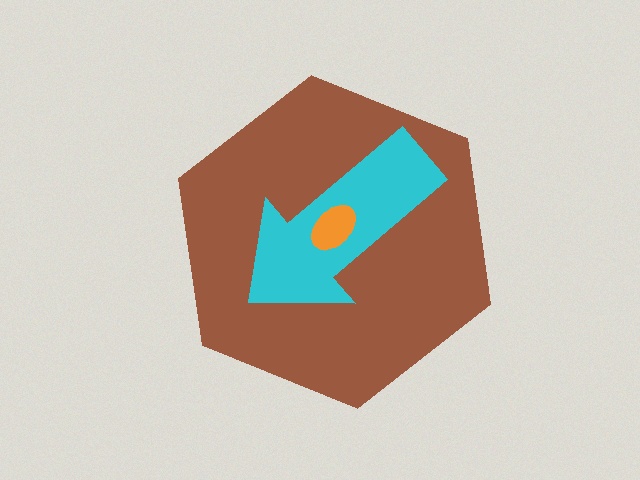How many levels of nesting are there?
3.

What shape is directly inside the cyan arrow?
The orange ellipse.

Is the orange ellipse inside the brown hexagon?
Yes.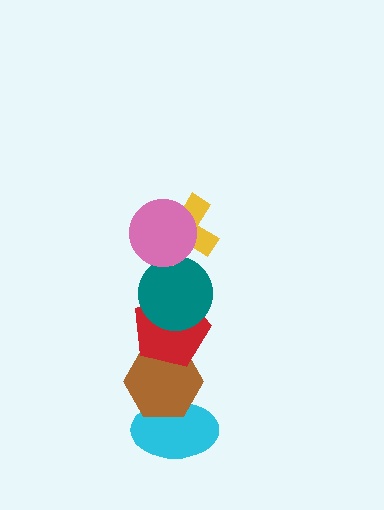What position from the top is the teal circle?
The teal circle is 3rd from the top.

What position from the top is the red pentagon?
The red pentagon is 4th from the top.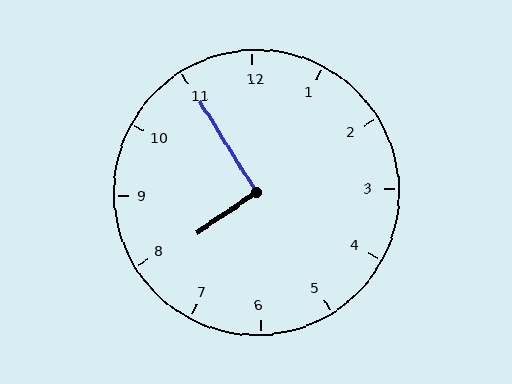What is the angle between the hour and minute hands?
Approximately 92 degrees.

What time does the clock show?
7:55.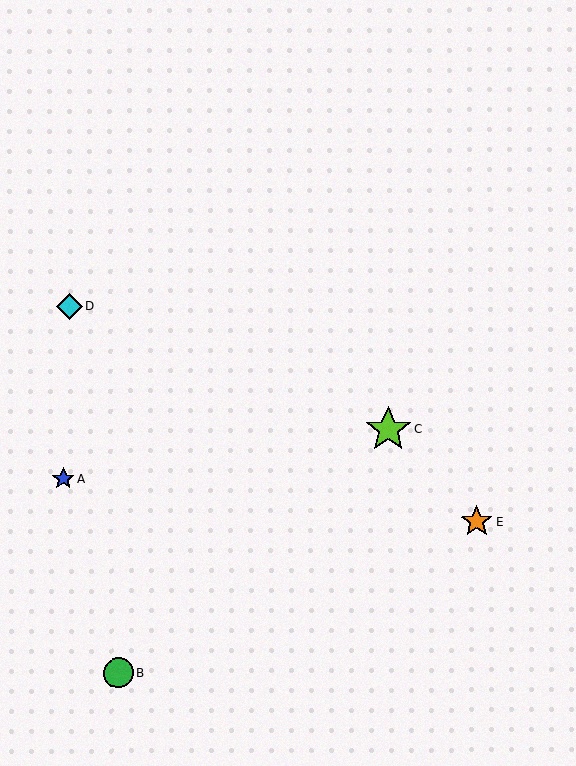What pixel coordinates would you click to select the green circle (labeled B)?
Click at (118, 673) to select the green circle B.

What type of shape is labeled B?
Shape B is a green circle.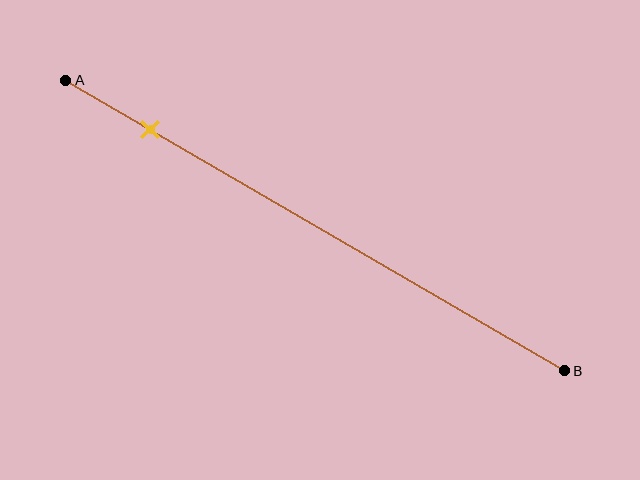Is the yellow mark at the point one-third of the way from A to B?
No, the mark is at about 15% from A, not at the 33% one-third point.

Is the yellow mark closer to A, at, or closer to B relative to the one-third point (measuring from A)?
The yellow mark is closer to point A than the one-third point of segment AB.